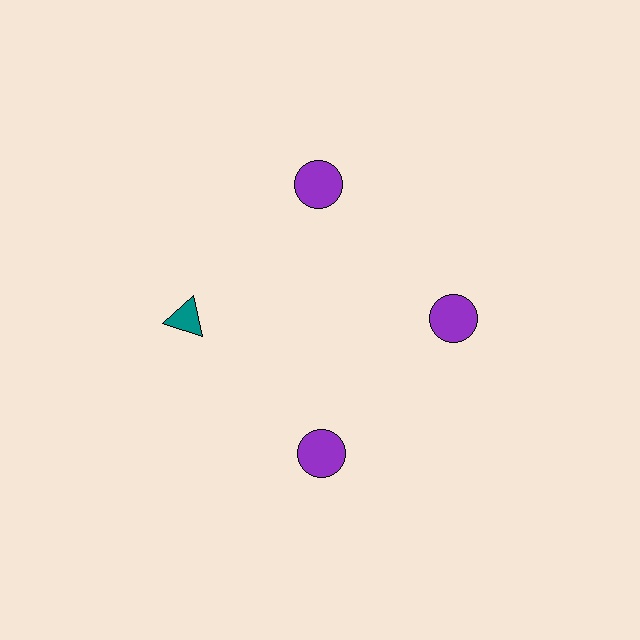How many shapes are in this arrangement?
There are 4 shapes arranged in a ring pattern.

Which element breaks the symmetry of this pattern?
The teal triangle at roughly the 9 o'clock position breaks the symmetry. All other shapes are purple circles.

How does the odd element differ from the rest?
It differs in both color (teal instead of purple) and shape (triangle instead of circle).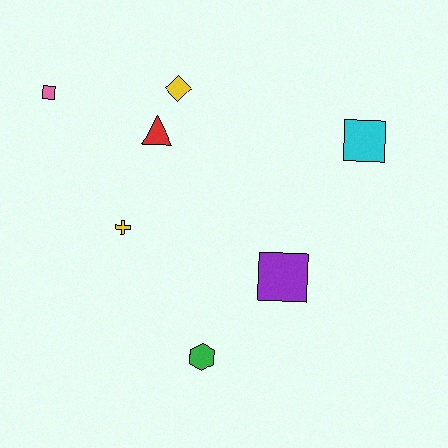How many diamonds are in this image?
There is 1 diamond.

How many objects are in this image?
There are 7 objects.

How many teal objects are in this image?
There are no teal objects.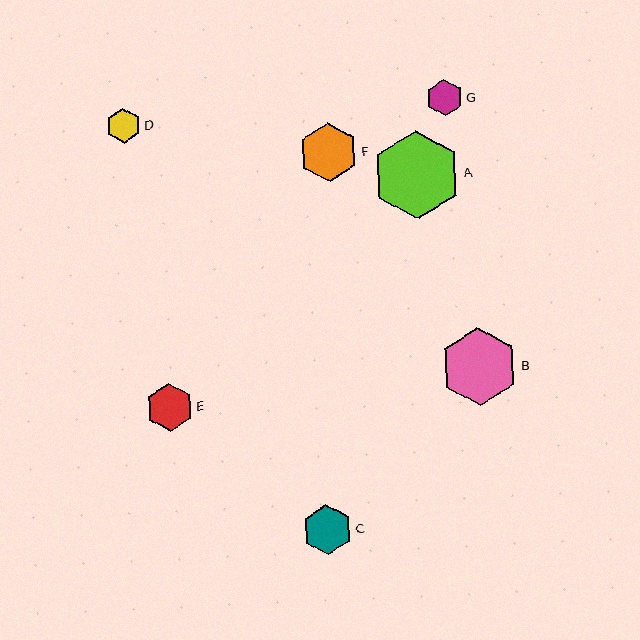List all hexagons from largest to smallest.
From largest to smallest: A, B, F, C, E, G, D.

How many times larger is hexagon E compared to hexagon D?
Hexagon E is approximately 1.4 times the size of hexagon D.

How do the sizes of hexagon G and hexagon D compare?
Hexagon G and hexagon D are approximately the same size.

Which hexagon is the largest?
Hexagon A is the largest with a size of approximately 88 pixels.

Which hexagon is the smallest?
Hexagon D is the smallest with a size of approximately 35 pixels.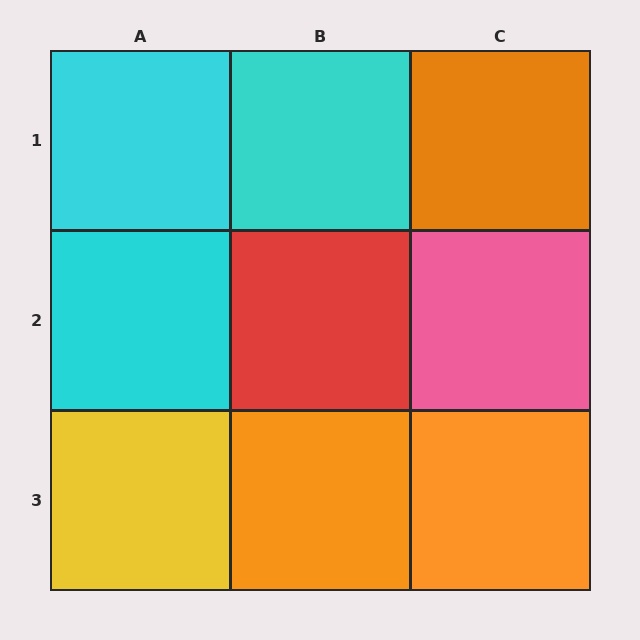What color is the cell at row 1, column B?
Cyan.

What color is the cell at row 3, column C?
Orange.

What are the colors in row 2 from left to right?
Cyan, red, pink.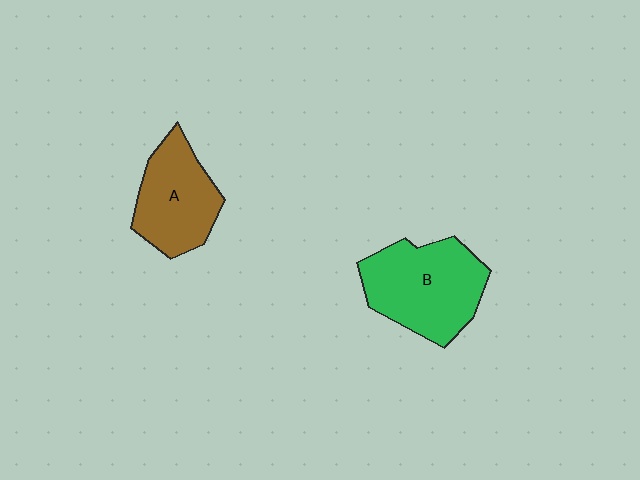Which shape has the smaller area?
Shape A (brown).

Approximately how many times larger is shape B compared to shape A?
Approximately 1.3 times.